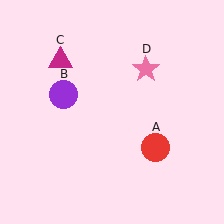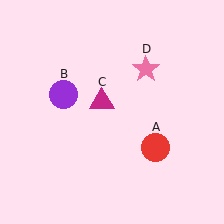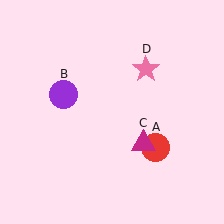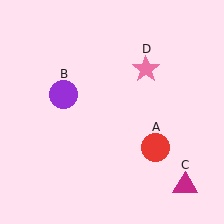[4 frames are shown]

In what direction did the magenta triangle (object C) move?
The magenta triangle (object C) moved down and to the right.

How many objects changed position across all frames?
1 object changed position: magenta triangle (object C).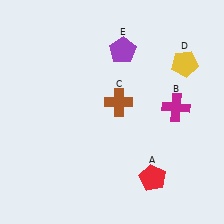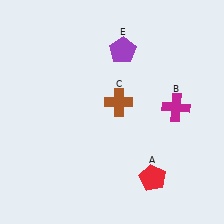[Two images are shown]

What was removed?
The yellow pentagon (D) was removed in Image 2.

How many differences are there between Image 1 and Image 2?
There is 1 difference between the two images.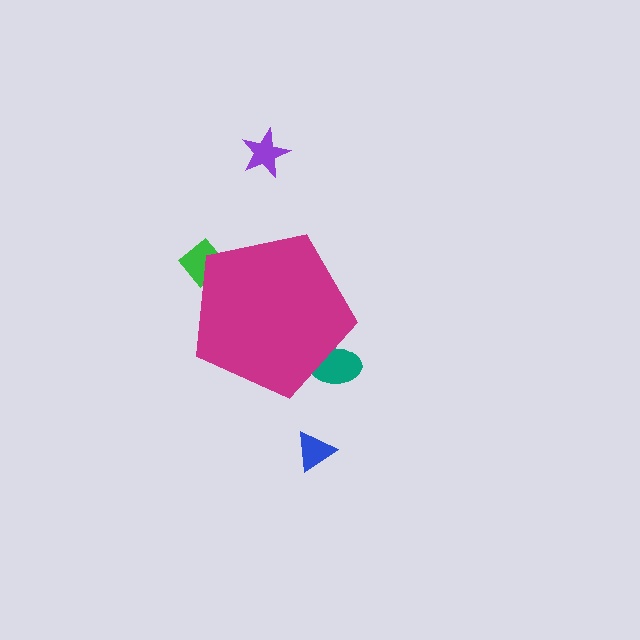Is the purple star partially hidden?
No, the purple star is fully visible.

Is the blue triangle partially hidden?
No, the blue triangle is fully visible.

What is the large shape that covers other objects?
A magenta pentagon.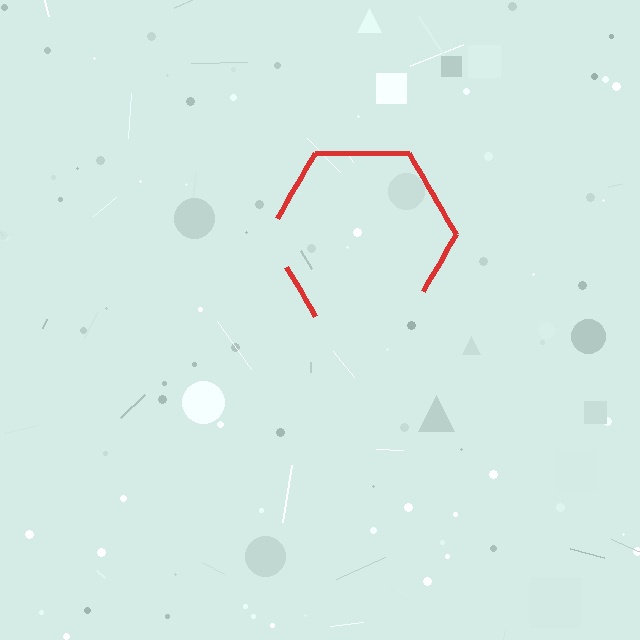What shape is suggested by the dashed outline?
The dashed outline suggests a hexagon.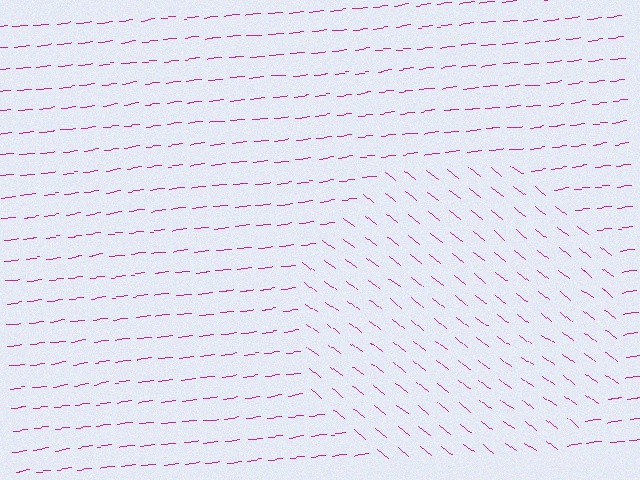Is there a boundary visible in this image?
Yes, there is a texture boundary formed by a change in line orientation.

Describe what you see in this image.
The image is filled with small magenta line segments. A circle region in the image has lines oriented differently from the surrounding lines, creating a visible texture boundary.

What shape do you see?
I see a circle.